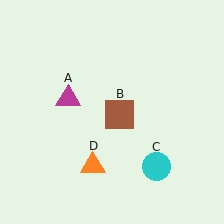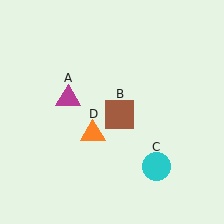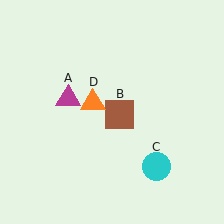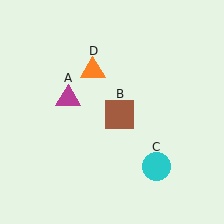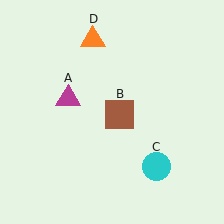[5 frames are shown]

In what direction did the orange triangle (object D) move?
The orange triangle (object D) moved up.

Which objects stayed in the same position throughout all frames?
Magenta triangle (object A) and brown square (object B) and cyan circle (object C) remained stationary.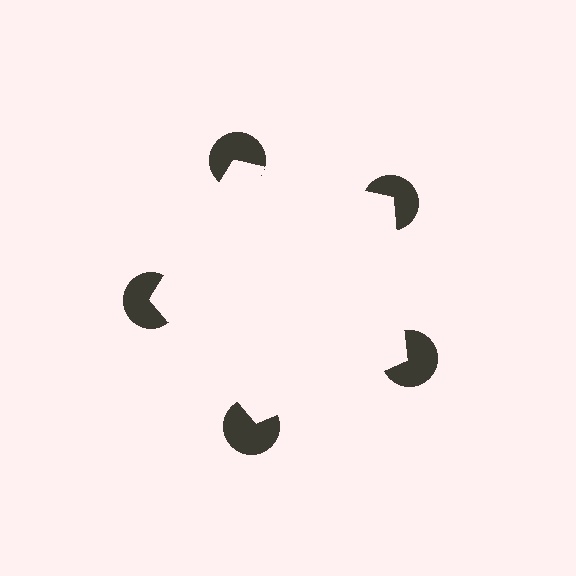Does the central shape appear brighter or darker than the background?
It typically appears slightly brighter than the background, even though no actual brightness change is drawn.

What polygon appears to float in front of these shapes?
An illusory pentagon — its edges are inferred from the aligned wedge cuts in the pac-man discs, not physically drawn.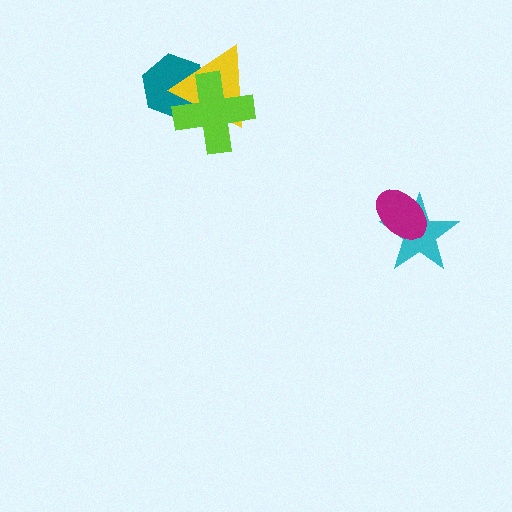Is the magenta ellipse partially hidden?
No, no other shape covers it.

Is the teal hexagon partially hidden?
Yes, it is partially covered by another shape.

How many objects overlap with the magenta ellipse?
1 object overlaps with the magenta ellipse.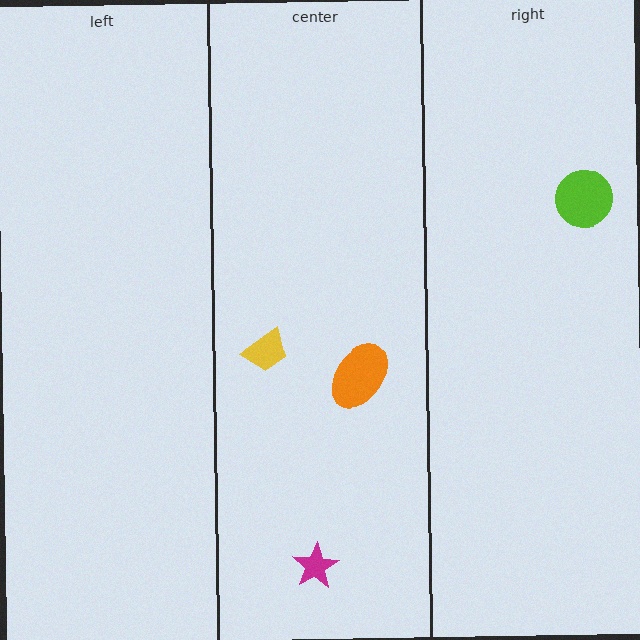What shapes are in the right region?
The lime circle.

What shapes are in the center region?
The orange ellipse, the yellow trapezoid, the magenta star.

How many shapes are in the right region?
1.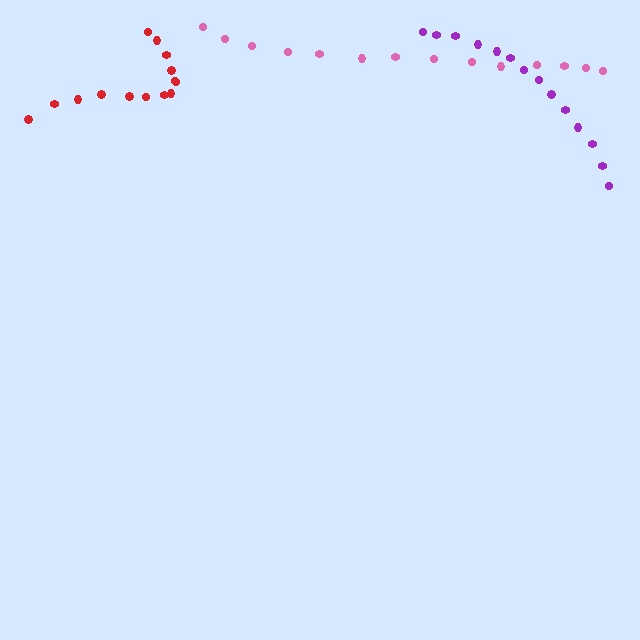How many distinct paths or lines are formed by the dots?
There are 3 distinct paths.